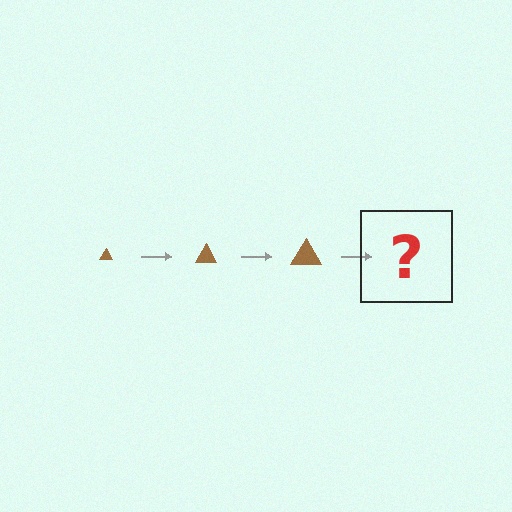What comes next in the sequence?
The next element should be a brown triangle, larger than the previous one.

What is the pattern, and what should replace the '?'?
The pattern is that the triangle gets progressively larger each step. The '?' should be a brown triangle, larger than the previous one.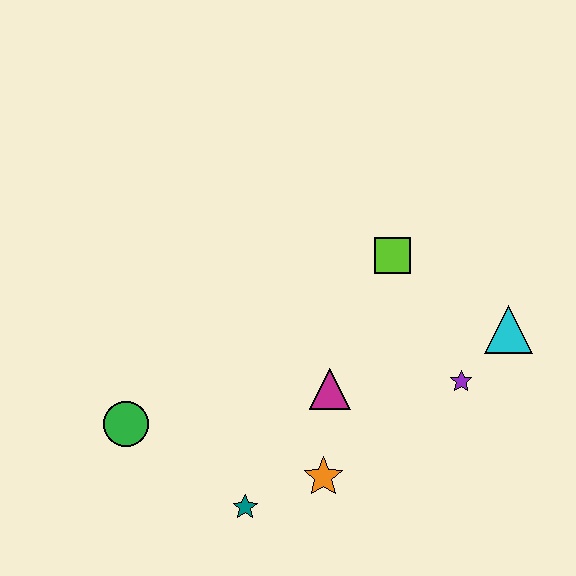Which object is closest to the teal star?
The orange star is closest to the teal star.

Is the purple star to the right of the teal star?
Yes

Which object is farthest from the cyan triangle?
The green circle is farthest from the cyan triangle.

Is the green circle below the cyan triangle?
Yes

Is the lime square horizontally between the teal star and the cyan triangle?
Yes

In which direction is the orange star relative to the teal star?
The orange star is to the right of the teal star.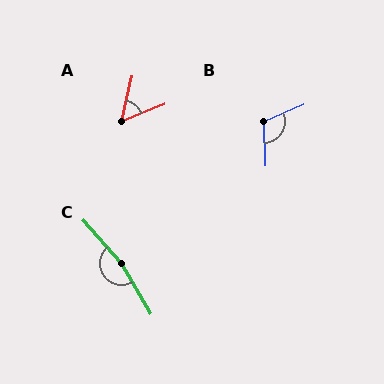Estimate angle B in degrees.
Approximately 111 degrees.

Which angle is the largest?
C, at approximately 168 degrees.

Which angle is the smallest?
A, at approximately 55 degrees.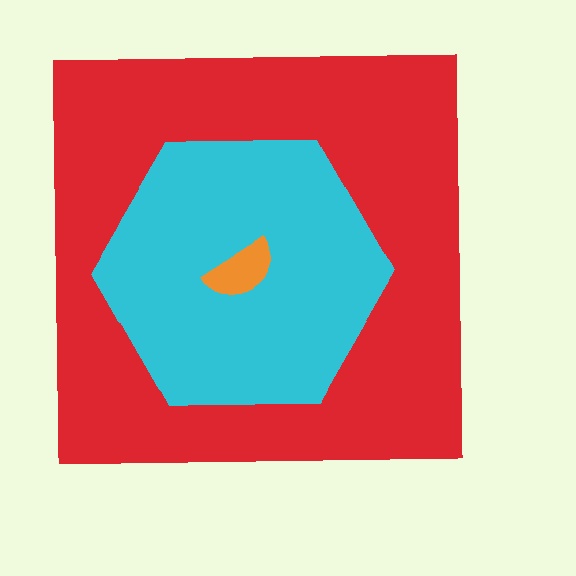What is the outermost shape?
The red square.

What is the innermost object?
The orange semicircle.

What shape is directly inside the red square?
The cyan hexagon.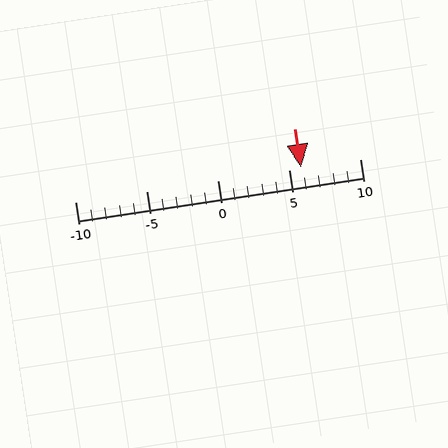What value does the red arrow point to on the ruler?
The red arrow points to approximately 6.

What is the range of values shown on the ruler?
The ruler shows values from -10 to 10.